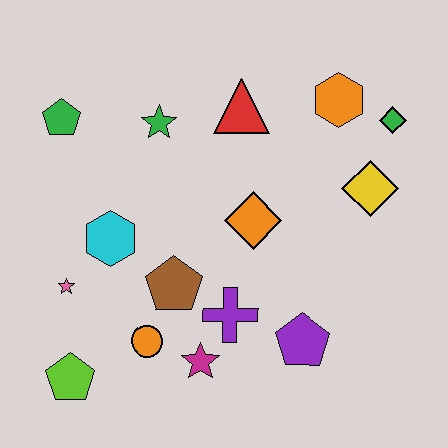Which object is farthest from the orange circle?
The green diamond is farthest from the orange circle.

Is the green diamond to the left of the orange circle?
No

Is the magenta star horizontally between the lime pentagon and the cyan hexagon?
No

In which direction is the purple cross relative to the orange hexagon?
The purple cross is below the orange hexagon.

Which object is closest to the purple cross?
The magenta star is closest to the purple cross.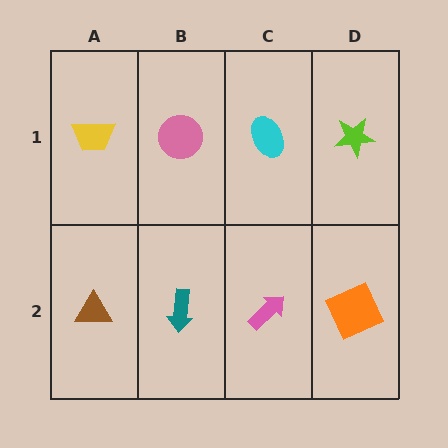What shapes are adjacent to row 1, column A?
A brown triangle (row 2, column A), a pink circle (row 1, column B).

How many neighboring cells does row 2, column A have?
2.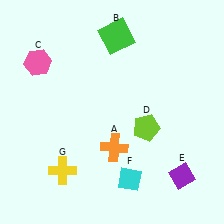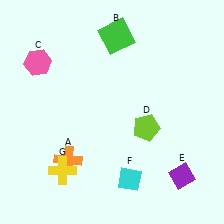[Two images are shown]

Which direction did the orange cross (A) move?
The orange cross (A) moved left.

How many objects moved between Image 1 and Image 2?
1 object moved between the two images.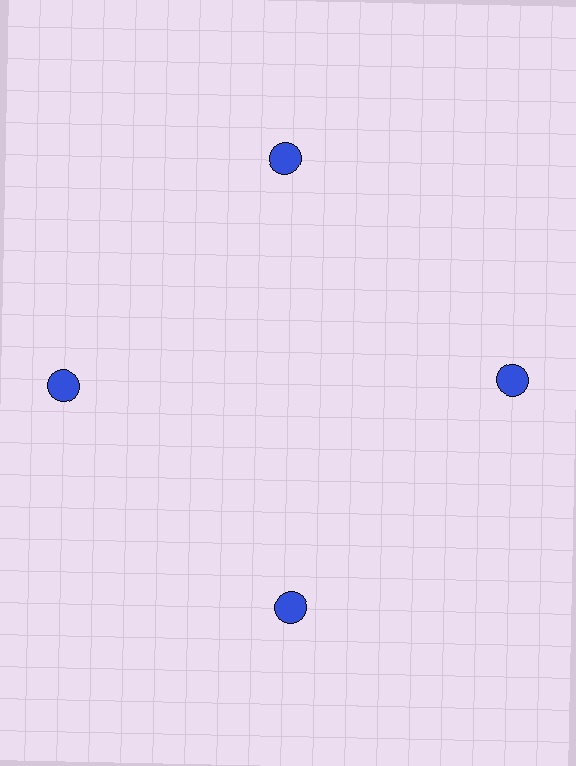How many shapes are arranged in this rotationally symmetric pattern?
There are 4 shapes, arranged in 4 groups of 1.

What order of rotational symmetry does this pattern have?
This pattern has 4-fold rotational symmetry.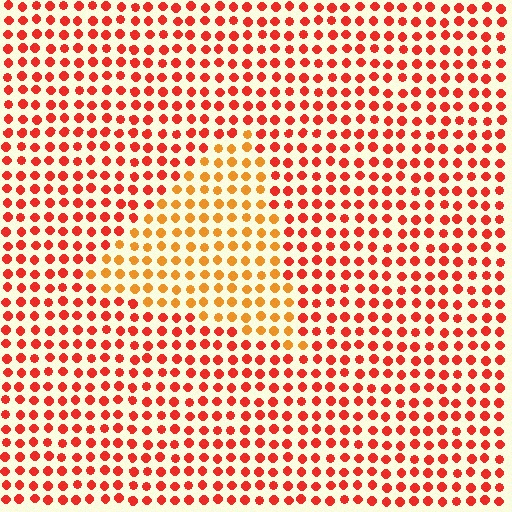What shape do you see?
I see a triangle.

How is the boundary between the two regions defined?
The boundary is defined purely by a slight shift in hue (about 32 degrees). Spacing, size, and orientation are identical on both sides.